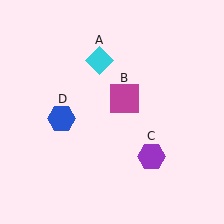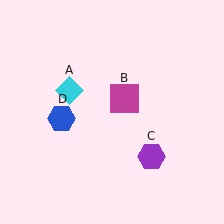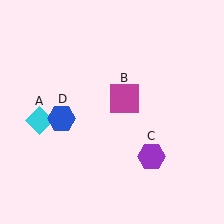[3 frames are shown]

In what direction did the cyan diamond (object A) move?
The cyan diamond (object A) moved down and to the left.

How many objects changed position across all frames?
1 object changed position: cyan diamond (object A).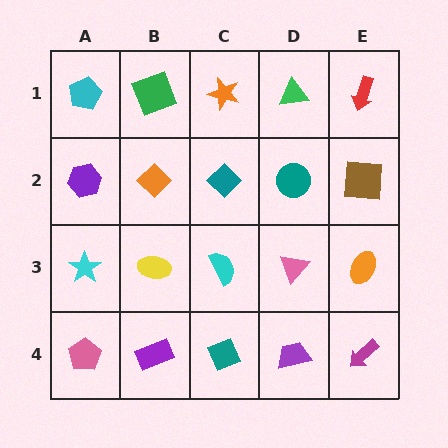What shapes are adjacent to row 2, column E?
A red arrow (row 1, column E), an orange ellipse (row 3, column E), a teal circle (row 2, column D).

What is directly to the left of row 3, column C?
A yellow ellipse.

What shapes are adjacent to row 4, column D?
A pink triangle (row 3, column D), a teal diamond (row 4, column C), a magenta arrow (row 4, column E).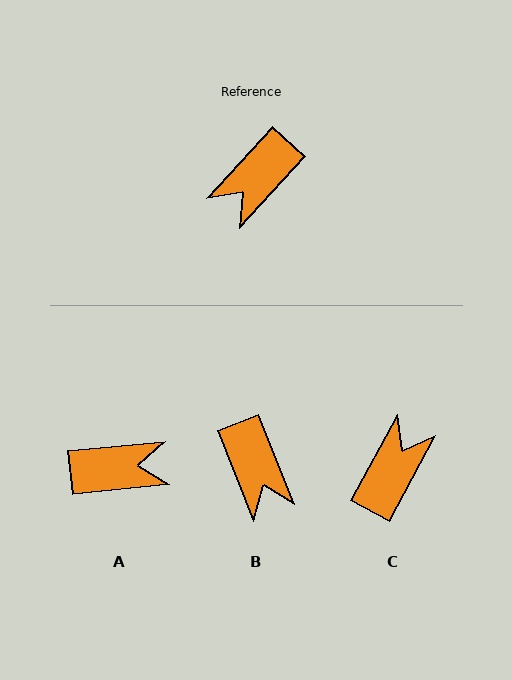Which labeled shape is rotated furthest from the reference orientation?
C, about 166 degrees away.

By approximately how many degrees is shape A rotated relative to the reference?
Approximately 138 degrees counter-clockwise.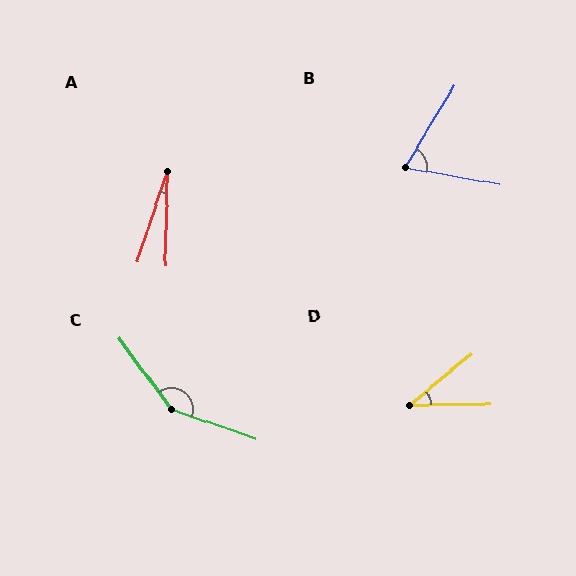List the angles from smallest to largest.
A (17°), D (39°), B (69°), C (145°).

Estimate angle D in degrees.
Approximately 39 degrees.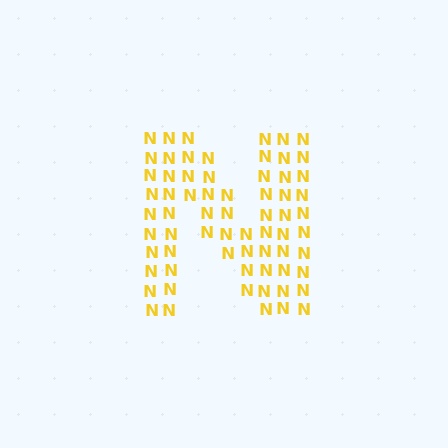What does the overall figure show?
The overall figure shows the letter N.